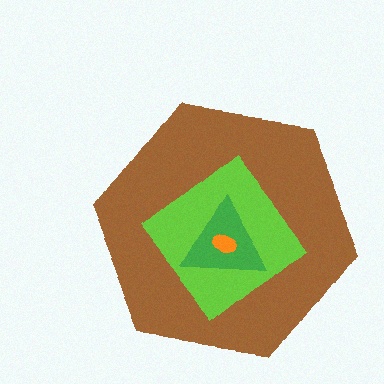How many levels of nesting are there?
4.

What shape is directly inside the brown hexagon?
The lime diamond.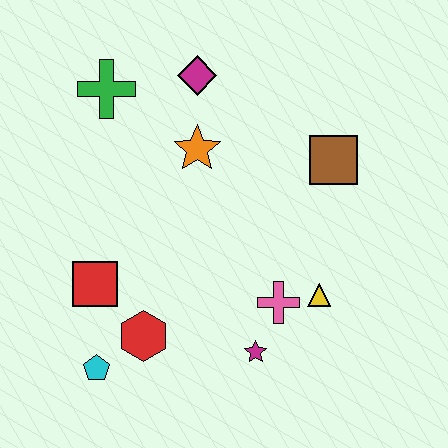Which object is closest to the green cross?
The magenta diamond is closest to the green cross.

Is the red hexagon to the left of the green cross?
No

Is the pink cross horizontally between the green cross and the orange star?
No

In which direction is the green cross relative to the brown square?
The green cross is to the left of the brown square.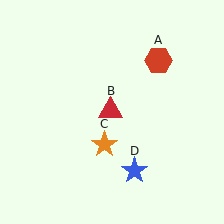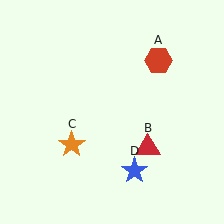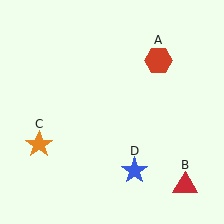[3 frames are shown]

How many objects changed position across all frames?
2 objects changed position: red triangle (object B), orange star (object C).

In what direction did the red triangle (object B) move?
The red triangle (object B) moved down and to the right.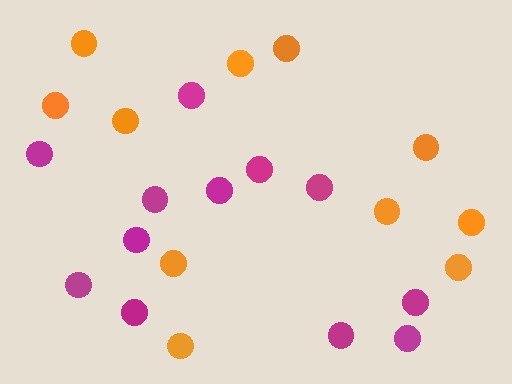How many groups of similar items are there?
There are 2 groups: one group of magenta circles (12) and one group of orange circles (11).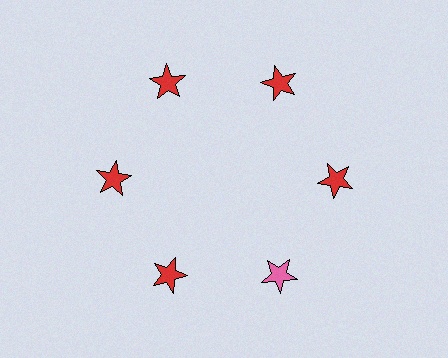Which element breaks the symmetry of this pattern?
The pink star at roughly the 5 o'clock position breaks the symmetry. All other shapes are red stars.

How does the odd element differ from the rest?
It has a different color: pink instead of red.